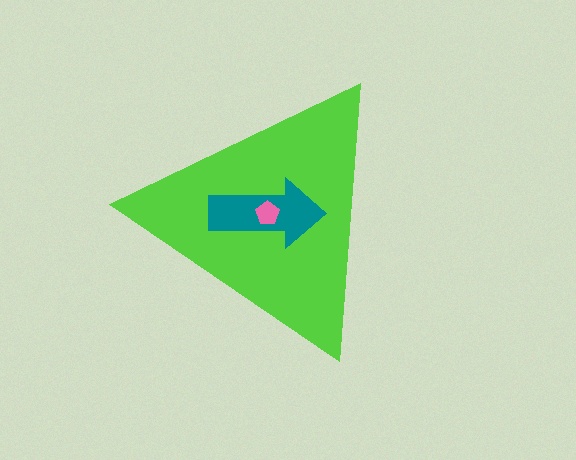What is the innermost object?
The pink pentagon.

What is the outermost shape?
The lime triangle.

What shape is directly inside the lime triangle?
The teal arrow.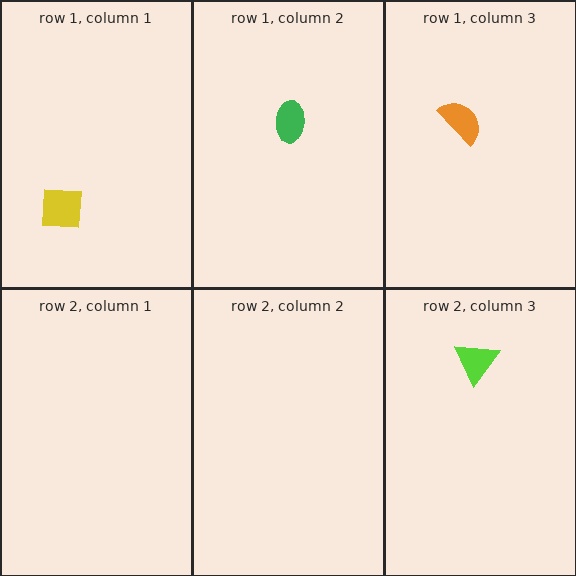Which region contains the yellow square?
The row 1, column 1 region.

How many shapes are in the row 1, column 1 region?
1.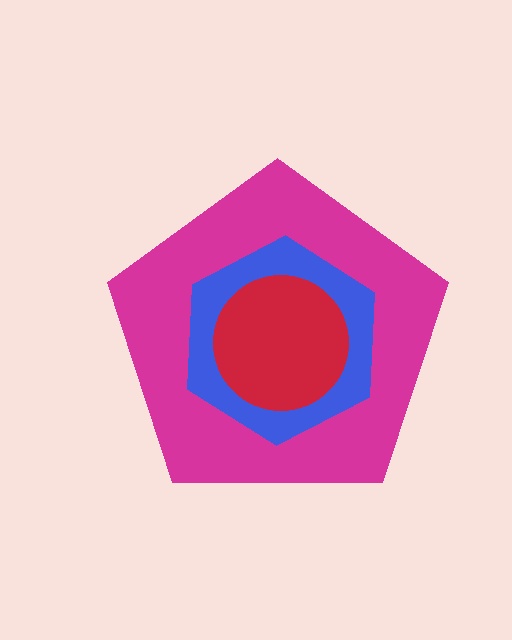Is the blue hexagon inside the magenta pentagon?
Yes.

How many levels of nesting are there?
3.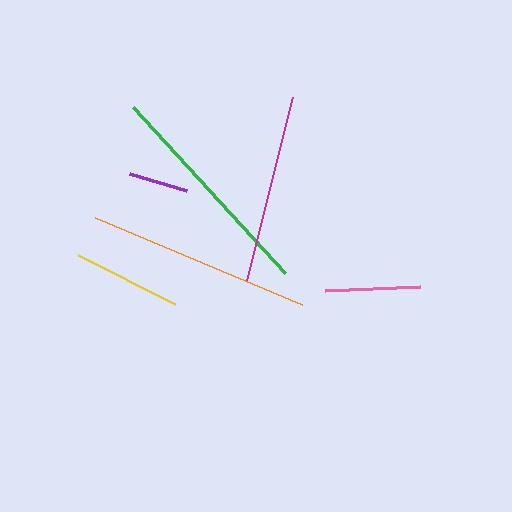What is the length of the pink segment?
The pink segment is approximately 96 pixels long.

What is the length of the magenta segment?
The magenta segment is approximately 189 pixels long.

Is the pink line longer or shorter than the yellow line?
The yellow line is longer than the pink line.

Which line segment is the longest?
The green line is the longest at approximately 225 pixels.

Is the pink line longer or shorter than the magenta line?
The magenta line is longer than the pink line.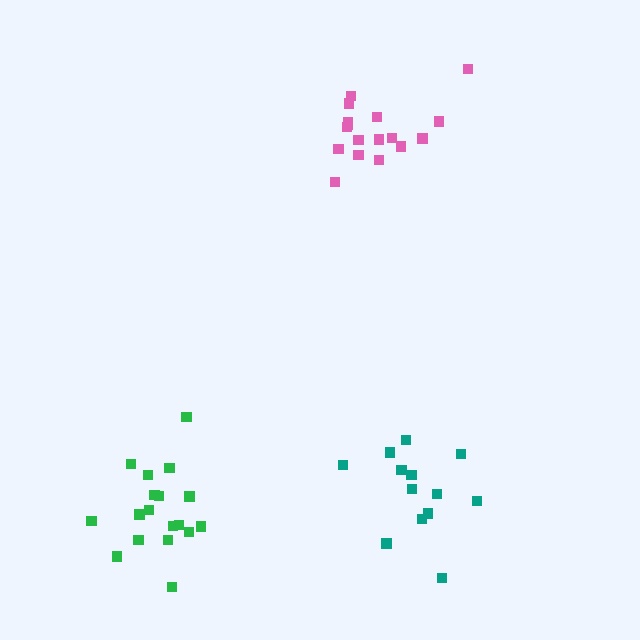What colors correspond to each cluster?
The clusters are colored: teal, green, pink.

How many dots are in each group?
Group 1: 13 dots, Group 2: 18 dots, Group 3: 17 dots (48 total).